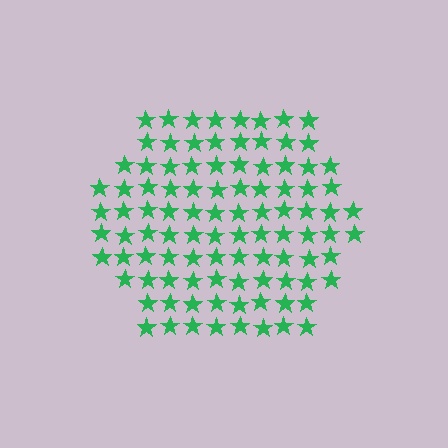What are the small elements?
The small elements are stars.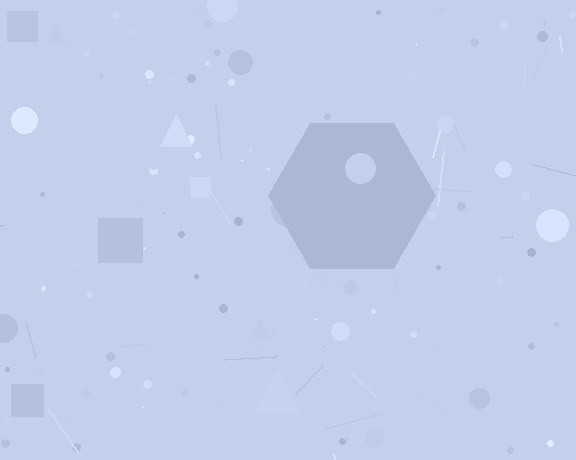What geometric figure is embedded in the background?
A hexagon is embedded in the background.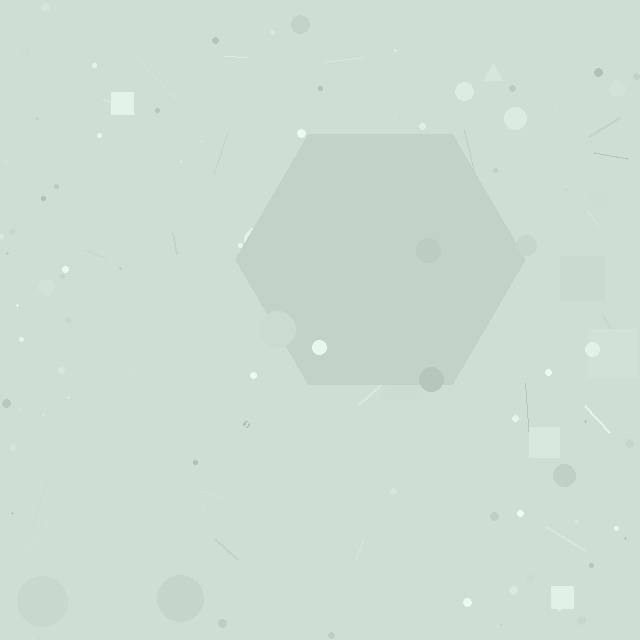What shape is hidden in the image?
A hexagon is hidden in the image.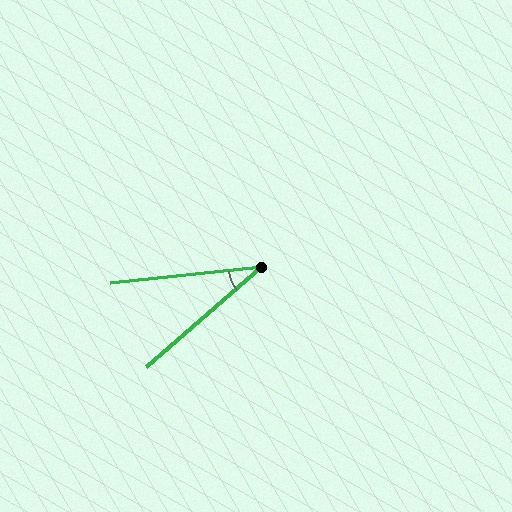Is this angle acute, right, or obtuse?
It is acute.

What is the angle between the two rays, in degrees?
Approximately 35 degrees.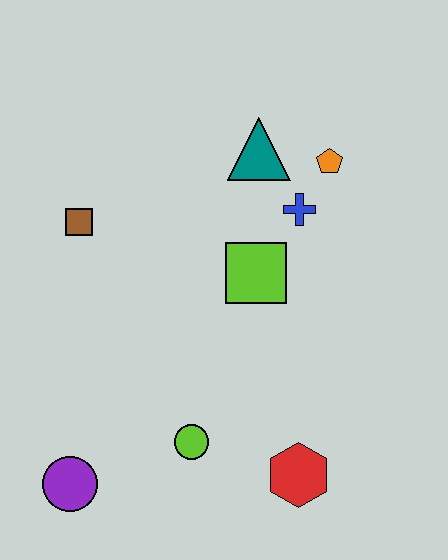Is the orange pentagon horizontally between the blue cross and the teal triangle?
No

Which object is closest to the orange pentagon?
The blue cross is closest to the orange pentagon.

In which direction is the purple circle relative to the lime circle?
The purple circle is to the left of the lime circle.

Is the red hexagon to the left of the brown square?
No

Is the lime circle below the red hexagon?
No